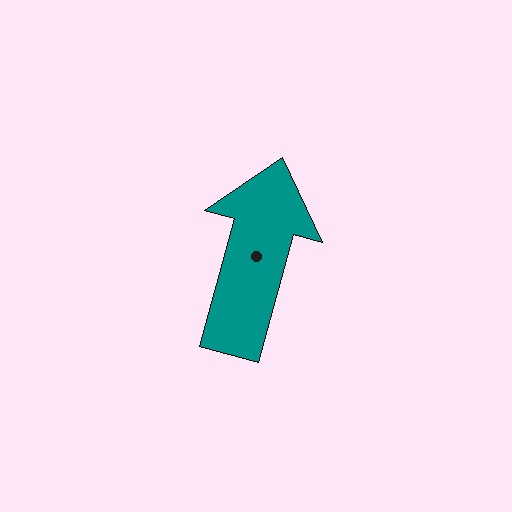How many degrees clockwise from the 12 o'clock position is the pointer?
Approximately 15 degrees.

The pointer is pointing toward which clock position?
Roughly 1 o'clock.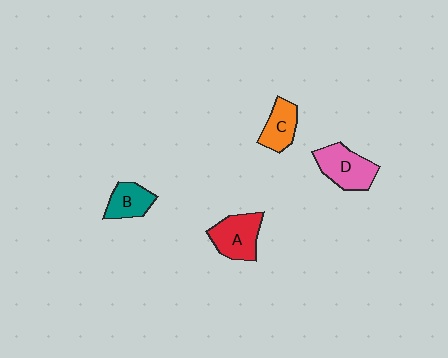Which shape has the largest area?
Shape D (pink).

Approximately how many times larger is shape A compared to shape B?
Approximately 1.4 times.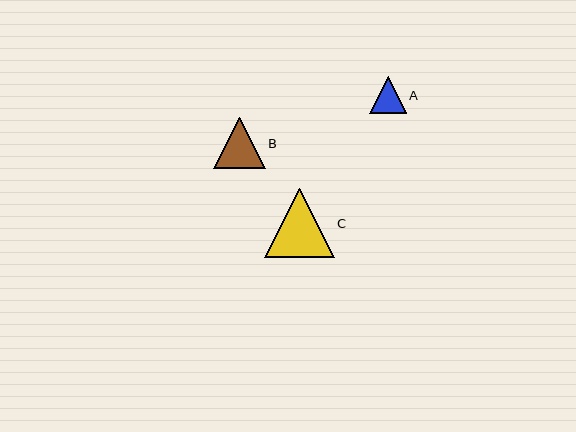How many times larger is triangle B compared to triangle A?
Triangle B is approximately 1.4 times the size of triangle A.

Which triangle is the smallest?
Triangle A is the smallest with a size of approximately 36 pixels.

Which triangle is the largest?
Triangle C is the largest with a size of approximately 69 pixels.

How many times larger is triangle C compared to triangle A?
Triangle C is approximately 1.9 times the size of triangle A.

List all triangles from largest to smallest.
From largest to smallest: C, B, A.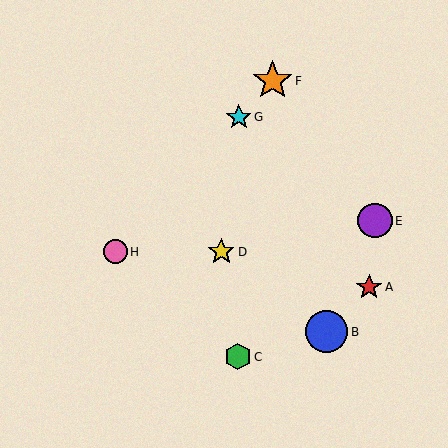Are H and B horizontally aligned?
No, H is at y≈252 and B is at y≈332.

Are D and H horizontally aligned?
Yes, both are at y≈252.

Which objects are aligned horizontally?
Objects D, H are aligned horizontally.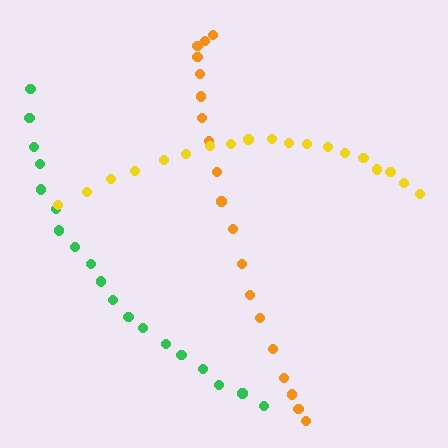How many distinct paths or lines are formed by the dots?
There are 3 distinct paths.